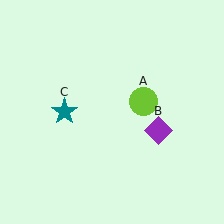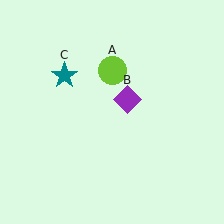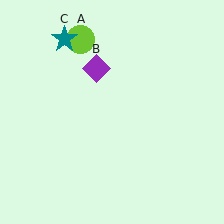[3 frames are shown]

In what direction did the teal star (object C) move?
The teal star (object C) moved up.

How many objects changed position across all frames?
3 objects changed position: lime circle (object A), purple diamond (object B), teal star (object C).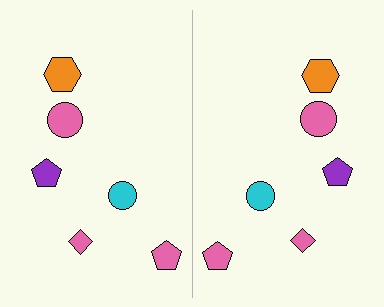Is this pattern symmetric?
Yes, this pattern has bilateral (reflection) symmetry.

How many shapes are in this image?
There are 12 shapes in this image.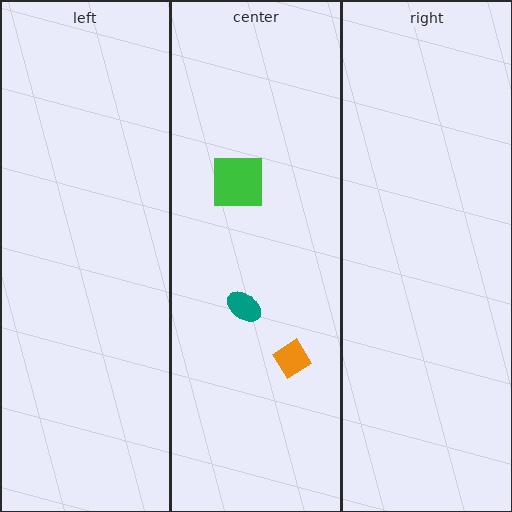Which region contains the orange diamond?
The center region.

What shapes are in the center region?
The green square, the orange diamond, the teal ellipse.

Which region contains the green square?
The center region.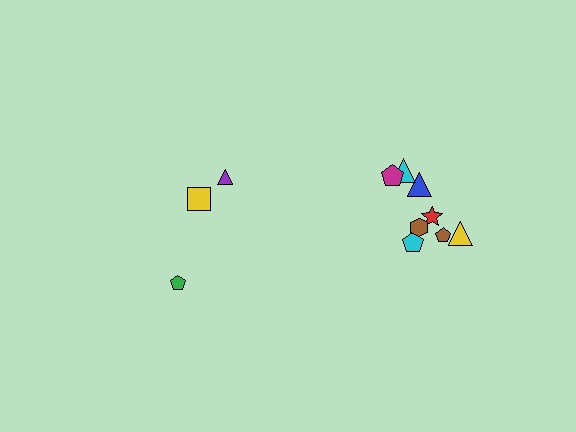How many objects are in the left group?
There are 3 objects.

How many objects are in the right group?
There are 8 objects.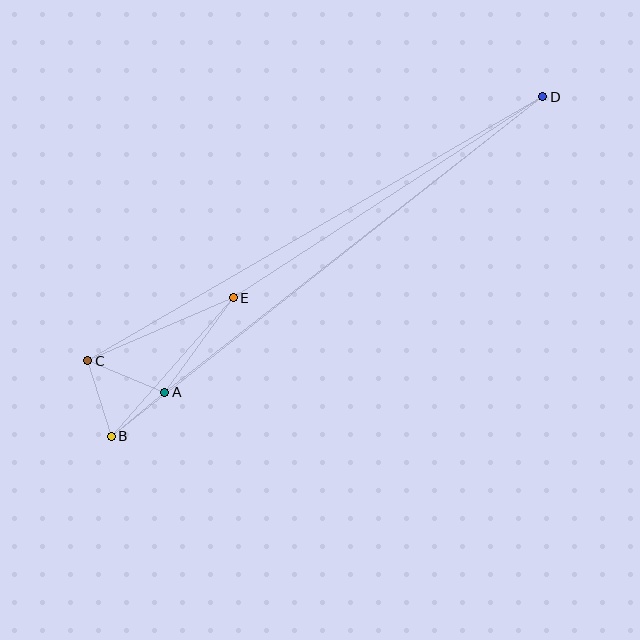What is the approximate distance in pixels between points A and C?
The distance between A and C is approximately 83 pixels.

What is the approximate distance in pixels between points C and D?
The distance between C and D is approximately 526 pixels.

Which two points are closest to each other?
Points A and B are closest to each other.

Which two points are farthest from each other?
Points B and D are farthest from each other.